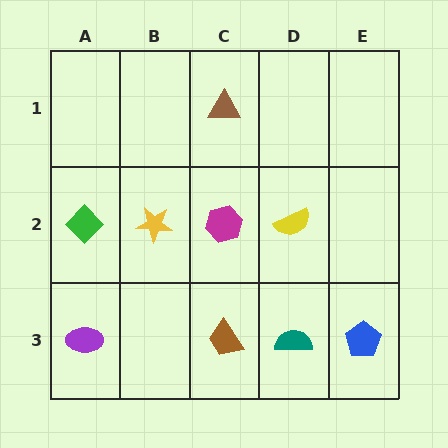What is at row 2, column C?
A magenta hexagon.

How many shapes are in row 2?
4 shapes.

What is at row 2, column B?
A yellow star.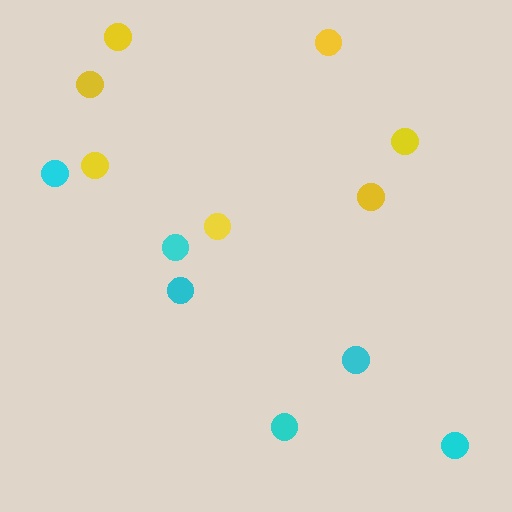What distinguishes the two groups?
There are 2 groups: one group of cyan circles (6) and one group of yellow circles (7).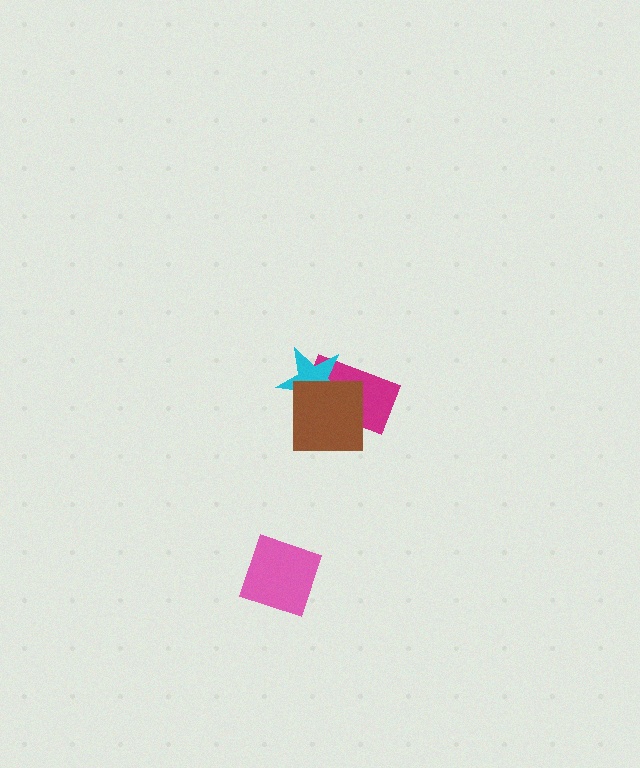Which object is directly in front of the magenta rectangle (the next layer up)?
The cyan star is directly in front of the magenta rectangle.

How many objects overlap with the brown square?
2 objects overlap with the brown square.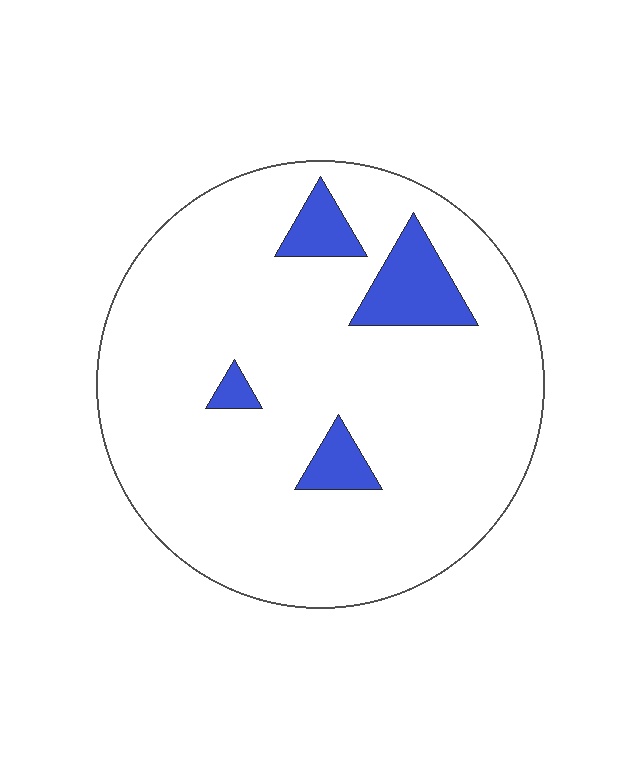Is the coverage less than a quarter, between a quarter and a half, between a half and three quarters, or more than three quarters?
Less than a quarter.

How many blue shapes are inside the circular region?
4.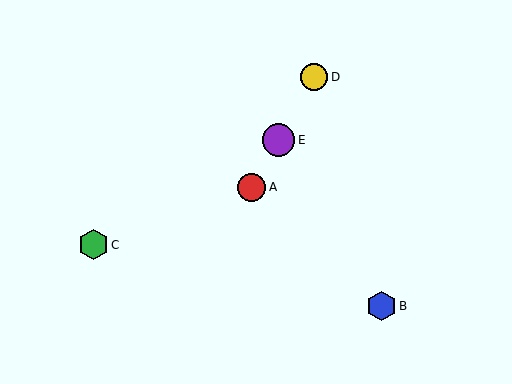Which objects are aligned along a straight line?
Objects A, D, E are aligned along a straight line.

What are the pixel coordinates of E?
Object E is at (278, 140).